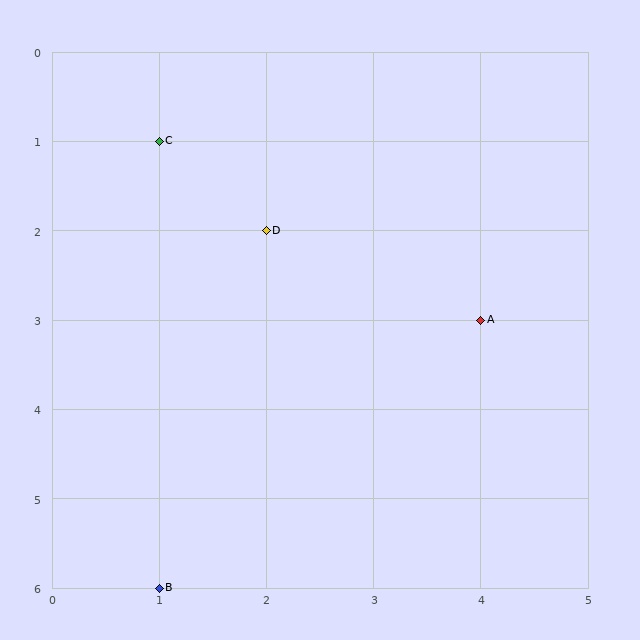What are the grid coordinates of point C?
Point C is at grid coordinates (1, 1).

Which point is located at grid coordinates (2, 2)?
Point D is at (2, 2).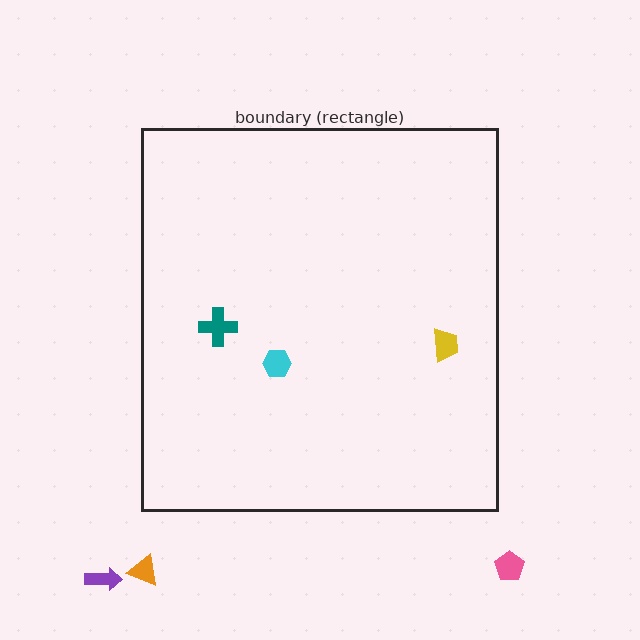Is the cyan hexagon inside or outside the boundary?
Inside.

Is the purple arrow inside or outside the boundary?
Outside.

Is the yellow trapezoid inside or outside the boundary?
Inside.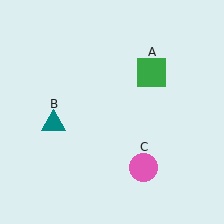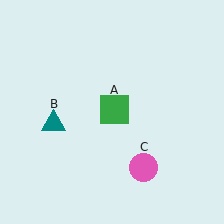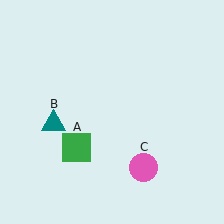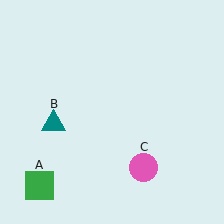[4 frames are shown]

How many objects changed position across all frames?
1 object changed position: green square (object A).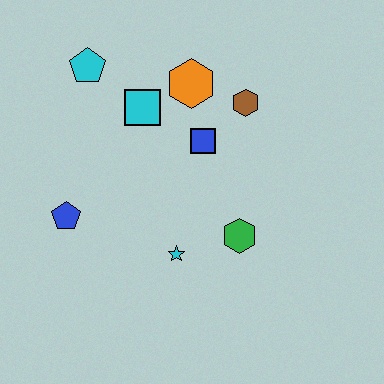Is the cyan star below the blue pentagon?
Yes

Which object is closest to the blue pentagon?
The cyan star is closest to the blue pentagon.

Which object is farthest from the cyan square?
The green hexagon is farthest from the cyan square.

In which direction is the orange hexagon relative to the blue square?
The orange hexagon is above the blue square.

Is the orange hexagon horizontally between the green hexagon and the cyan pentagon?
Yes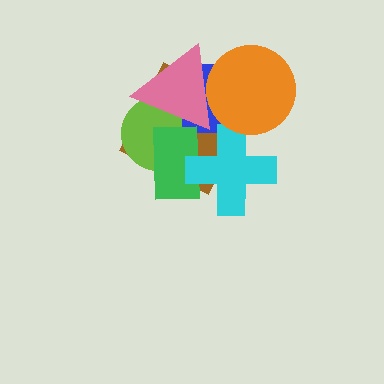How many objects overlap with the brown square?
6 objects overlap with the brown square.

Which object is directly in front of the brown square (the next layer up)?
The lime circle is directly in front of the brown square.